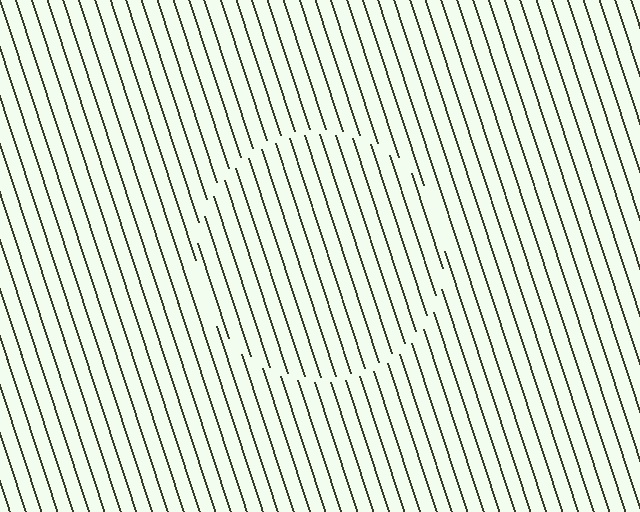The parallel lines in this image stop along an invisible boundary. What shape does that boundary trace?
An illusory circle. The interior of the shape contains the same grating, shifted by half a period — the contour is defined by the phase discontinuity where line-ends from the inner and outer gratings abut.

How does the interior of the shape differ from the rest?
The interior of the shape contains the same grating, shifted by half a period — the contour is defined by the phase discontinuity where line-ends from the inner and outer gratings abut.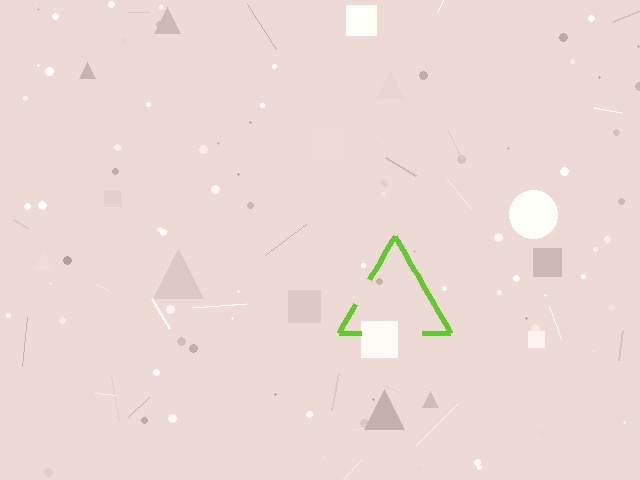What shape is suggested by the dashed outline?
The dashed outline suggests a triangle.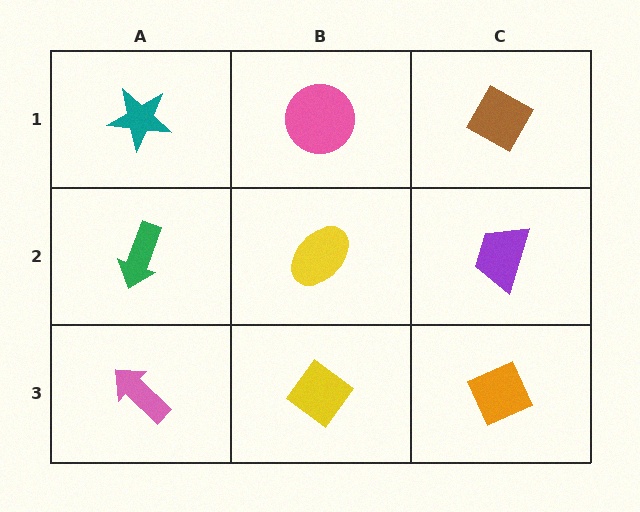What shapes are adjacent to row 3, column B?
A yellow ellipse (row 2, column B), a pink arrow (row 3, column A), an orange diamond (row 3, column C).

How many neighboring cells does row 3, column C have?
2.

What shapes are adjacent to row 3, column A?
A green arrow (row 2, column A), a yellow diamond (row 3, column B).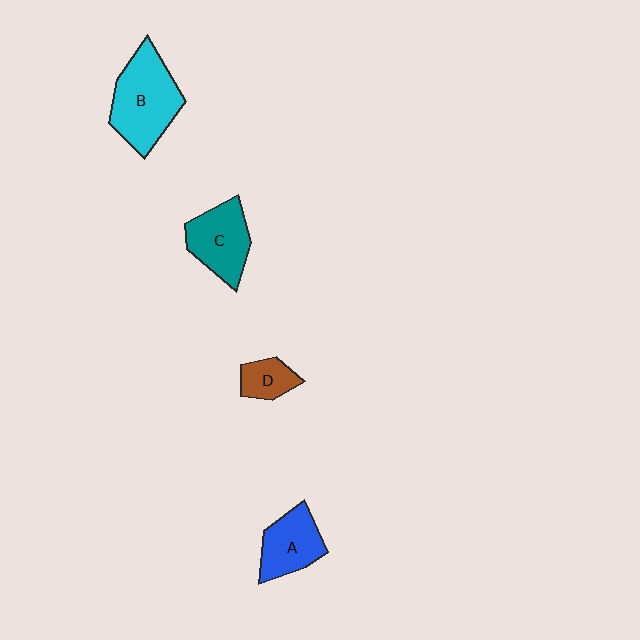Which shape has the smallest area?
Shape D (brown).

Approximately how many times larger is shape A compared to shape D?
Approximately 1.7 times.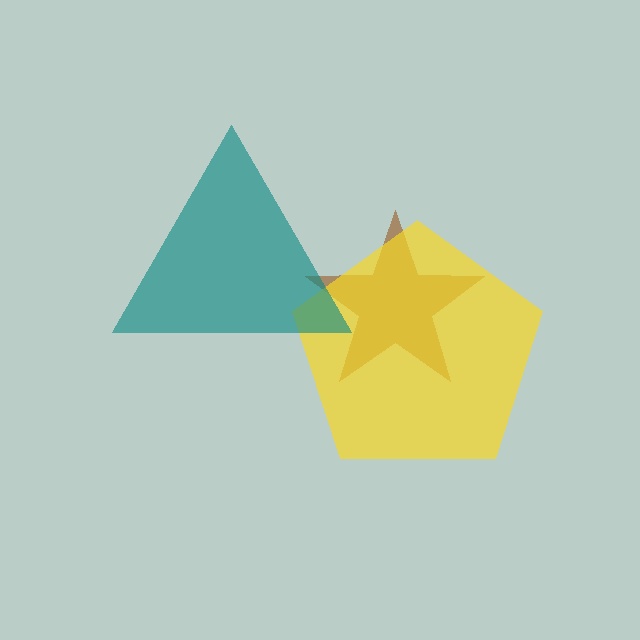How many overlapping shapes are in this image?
There are 3 overlapping shapes in the image.